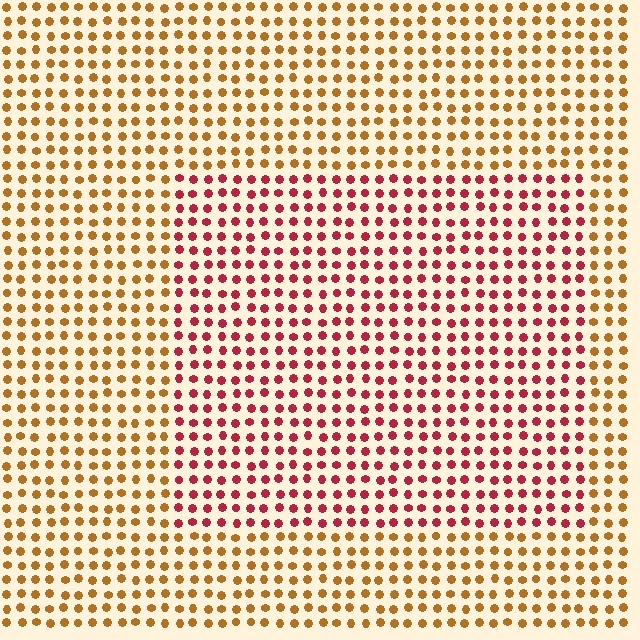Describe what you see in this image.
The image is filled with small brown elements in a uniform arrangement. A rectangle-shaped region is visible where the elements are tinted to a slightly different hue, forming a subtle color boundary.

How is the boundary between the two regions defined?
The boundary is defined purely by a slight shift in hue (about 46 degrees). Spacing, size, and orientation are identical on both sides.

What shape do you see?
I see a rectangle.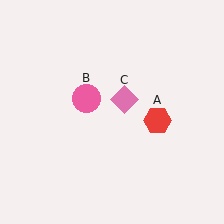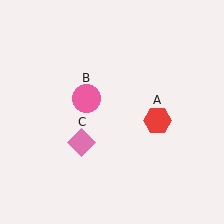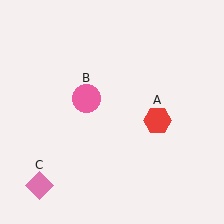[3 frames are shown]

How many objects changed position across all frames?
1 object changed position: pink diamond (object C).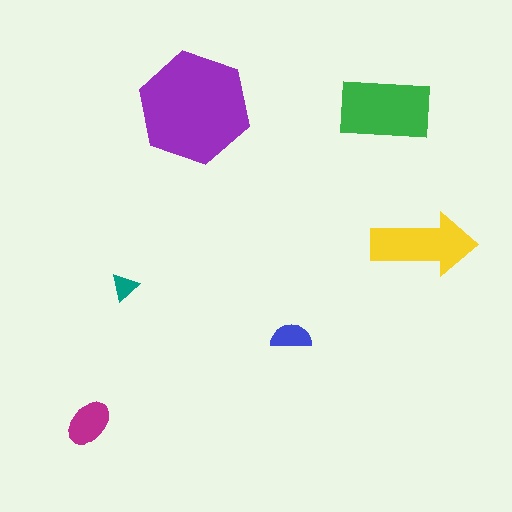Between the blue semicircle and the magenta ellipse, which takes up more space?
The magenta ellipse.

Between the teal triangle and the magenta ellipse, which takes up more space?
The magenta ellipse.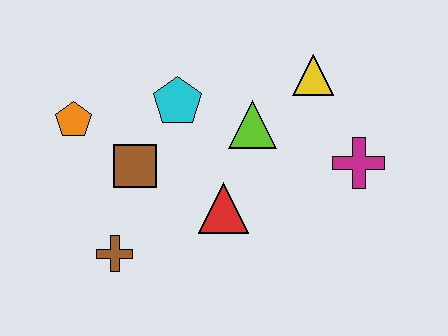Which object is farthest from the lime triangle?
The brown cross is farthest from the lime triangle.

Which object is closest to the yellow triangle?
The lime triangle is closest to the yellow triangle.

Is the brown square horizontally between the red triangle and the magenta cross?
No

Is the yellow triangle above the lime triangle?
Yes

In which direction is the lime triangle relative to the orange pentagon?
The lime triangle is to the right of the orange pentagon.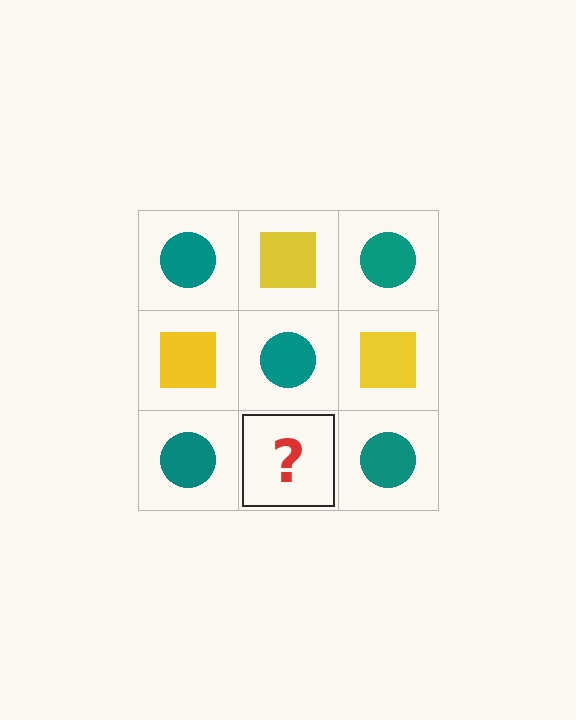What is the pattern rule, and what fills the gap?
The rule is that it alternates teal circle and yellow square in a checkerboard pattern. The gap should be filled with a yellow square.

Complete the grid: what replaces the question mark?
The question mark should be replaced with a yellow square.